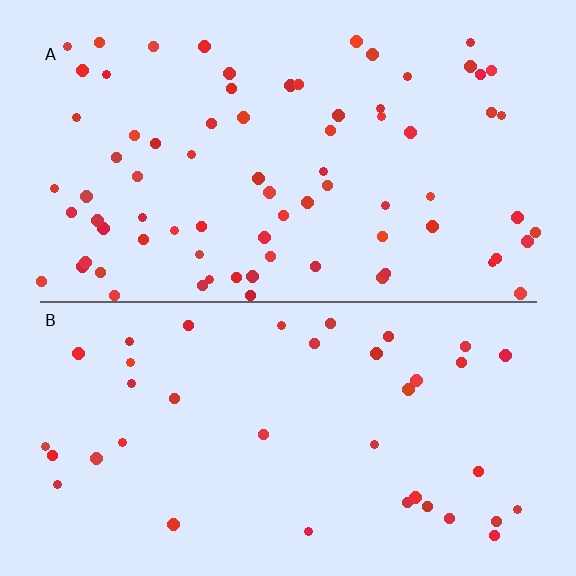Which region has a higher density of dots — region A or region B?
A (the top).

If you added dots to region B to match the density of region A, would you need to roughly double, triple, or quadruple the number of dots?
Approximately double.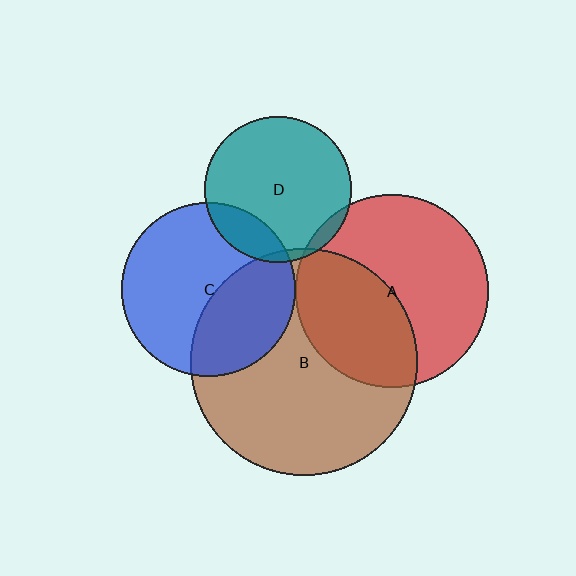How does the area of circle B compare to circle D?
Approximately 2.4 times.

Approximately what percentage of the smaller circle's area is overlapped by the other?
Approximately 15%.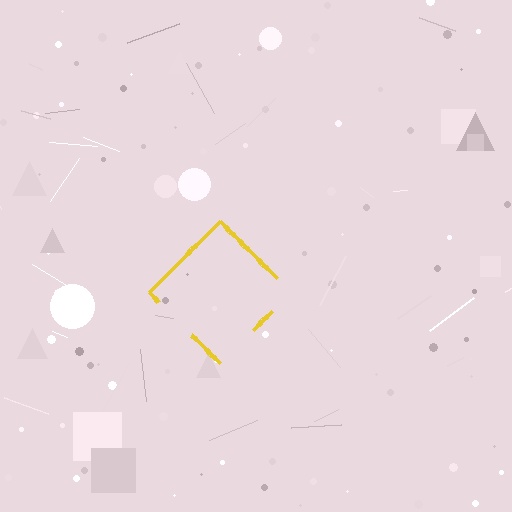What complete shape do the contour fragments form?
The contour fragments form a diamond.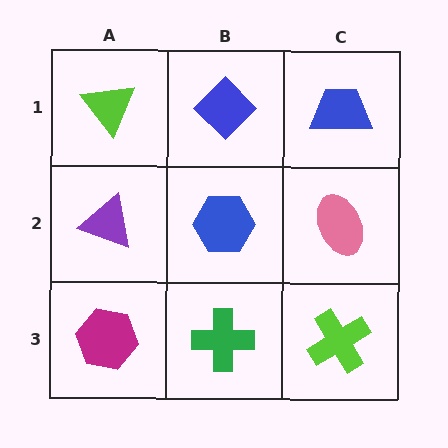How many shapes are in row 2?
3 shapes.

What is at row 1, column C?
A blue trapezoid.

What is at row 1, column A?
A lime triangle.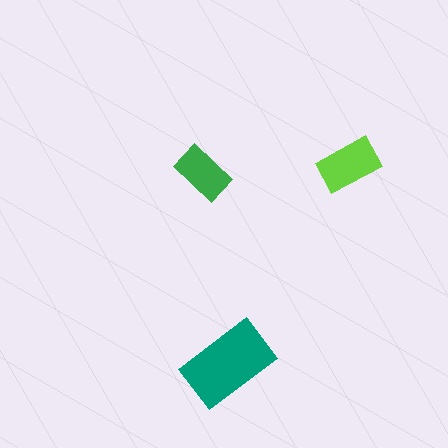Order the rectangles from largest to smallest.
the teal one, the lime one, the green one.